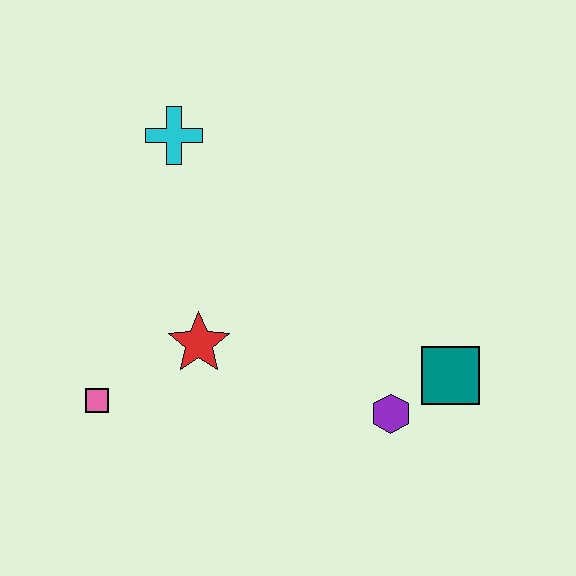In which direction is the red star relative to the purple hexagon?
The red star is to the left of the purple hexagon.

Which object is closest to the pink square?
The red star is closest to the pink square.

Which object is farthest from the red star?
The teal square is farthest from the red star.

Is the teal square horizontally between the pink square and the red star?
No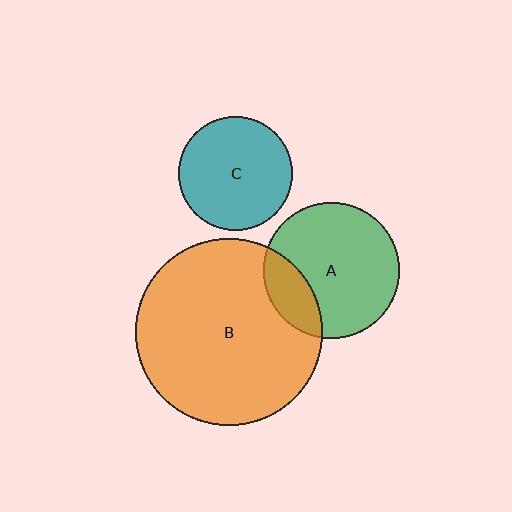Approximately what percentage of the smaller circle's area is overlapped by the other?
Approximately 20%.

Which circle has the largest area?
Circle B (orange).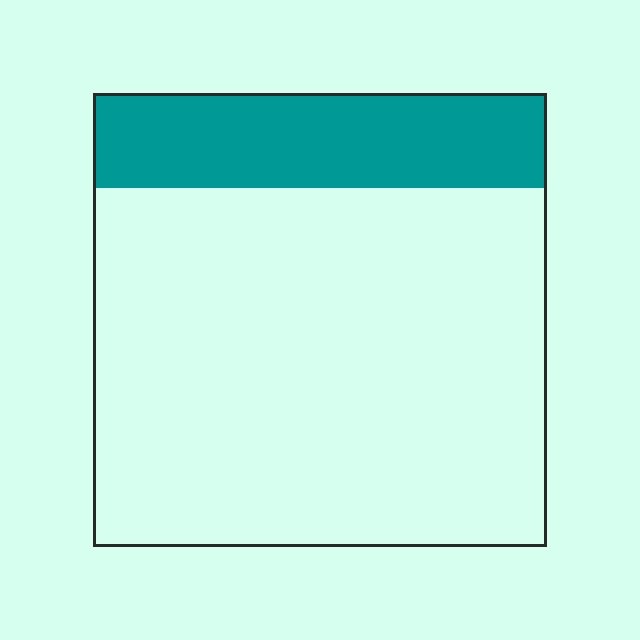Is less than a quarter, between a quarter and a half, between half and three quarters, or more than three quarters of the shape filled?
Less than a quarter.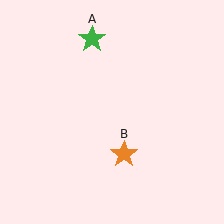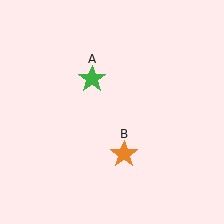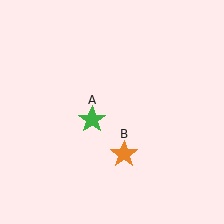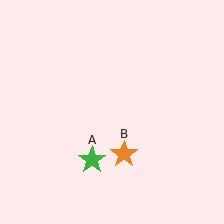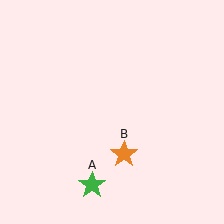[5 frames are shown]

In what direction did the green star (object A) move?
The green star (object A) moved down.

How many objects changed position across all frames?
1 object changed position: green star (object A).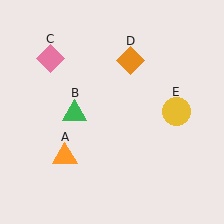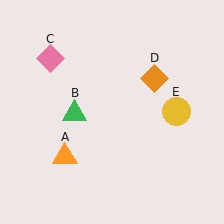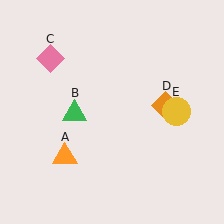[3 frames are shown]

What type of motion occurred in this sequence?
The orange diamond (object D) rotated clockwise around the center of the scene.